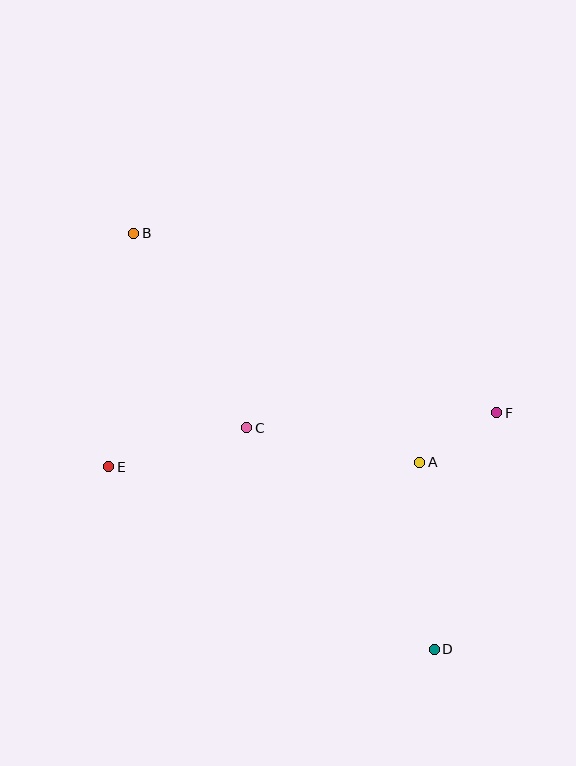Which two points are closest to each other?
Points A and F are closest to each other.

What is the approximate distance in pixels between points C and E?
The distance between C and E is approximately 143 pixels.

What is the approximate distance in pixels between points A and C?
The distance between A and C is approximately 176 pixels.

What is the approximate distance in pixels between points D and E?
The distance between D and E is approximately 373 pixels.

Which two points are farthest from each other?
Points B and D are farthest from each other.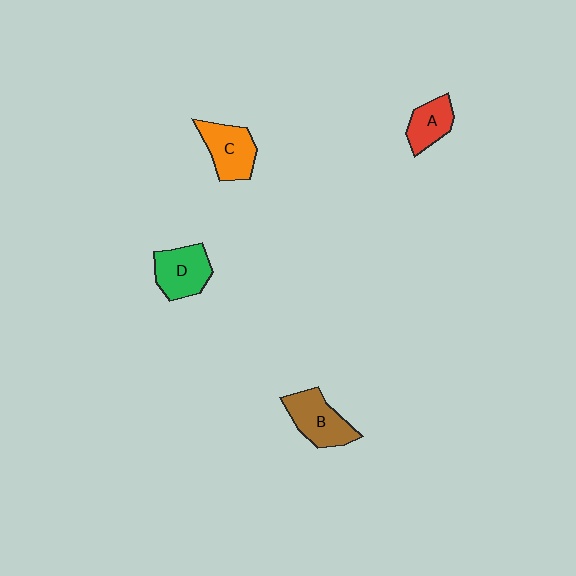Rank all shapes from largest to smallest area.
From largest to smallest: B (brown), D (green), C (orange), A (red).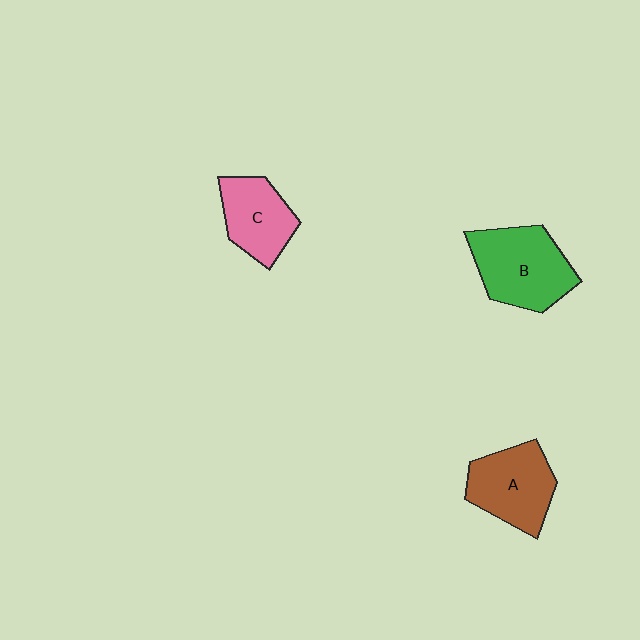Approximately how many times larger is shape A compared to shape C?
Approximately 1.2 times.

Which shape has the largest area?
Shape B (green).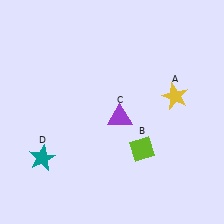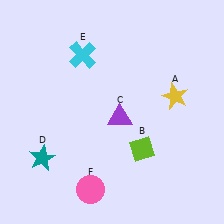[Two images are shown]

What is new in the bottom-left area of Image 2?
A pink circle (F) was added in the bottom-left area of Image 2.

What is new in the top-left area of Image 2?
A cyan cross (E) was added in the top-left area of Image 2.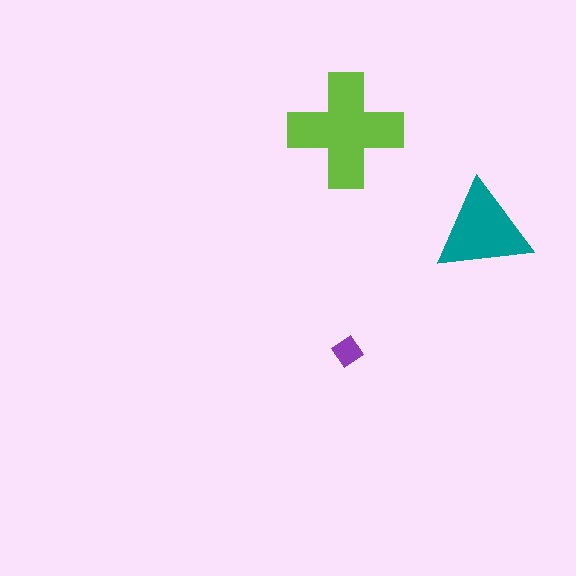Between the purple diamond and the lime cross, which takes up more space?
The lime cross.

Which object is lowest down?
The purple diamond is bottommost.